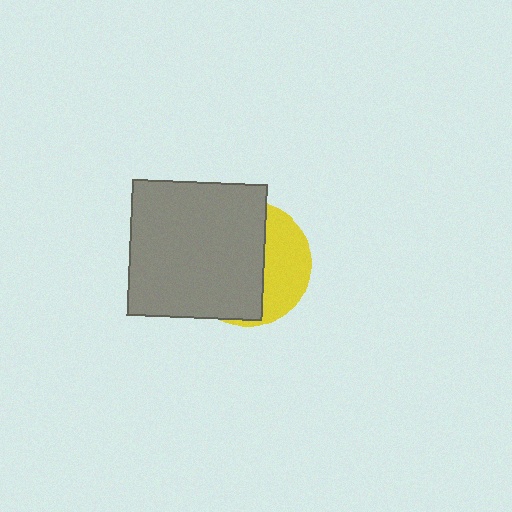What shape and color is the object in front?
The object in front is a gray square.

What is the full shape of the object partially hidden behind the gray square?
The partially hidden object is a yellow circle.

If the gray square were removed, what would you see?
You would see the complete yellow circle.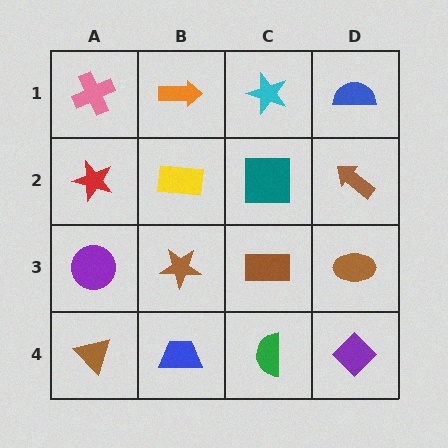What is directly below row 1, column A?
A red star.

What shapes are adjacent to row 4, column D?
A brown ellipse (row 3, column D), a green semicircle (row 4, column C).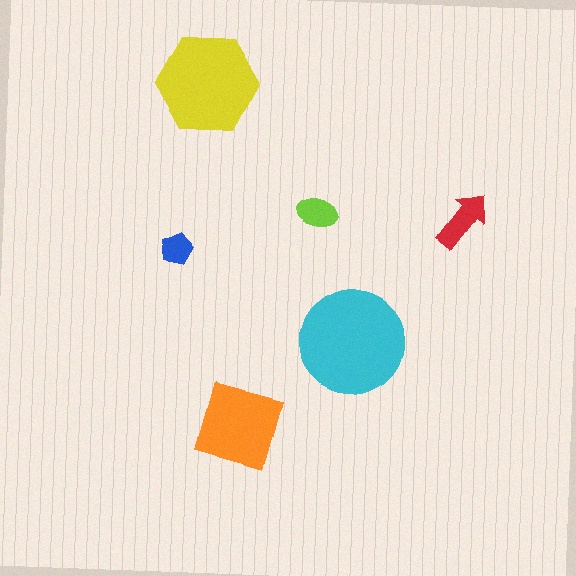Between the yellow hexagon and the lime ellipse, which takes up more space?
The yellow hexagon.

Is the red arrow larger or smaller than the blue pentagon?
Larger.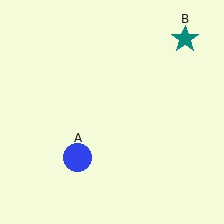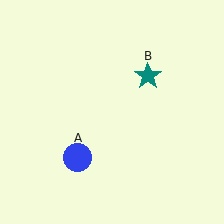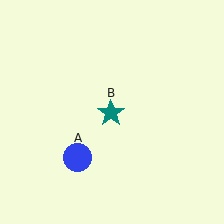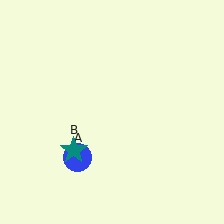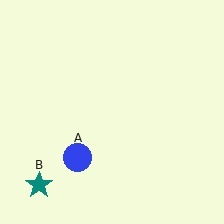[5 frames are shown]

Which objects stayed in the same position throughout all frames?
Blue circle (object A) remained stationary.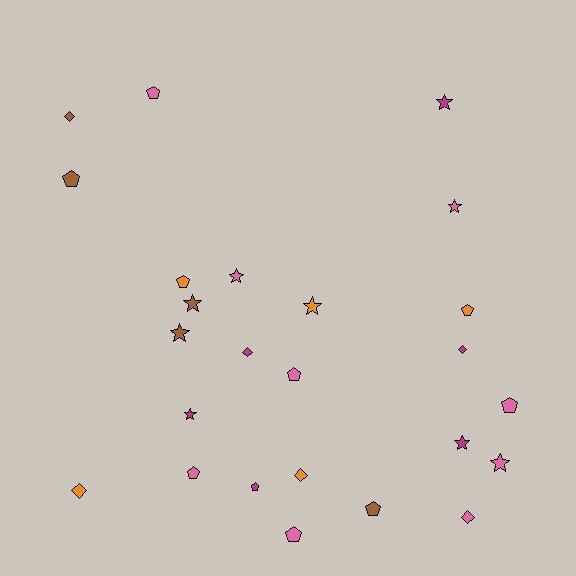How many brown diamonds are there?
There is 1 brown diamond.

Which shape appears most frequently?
Pentagon, with 10 objects.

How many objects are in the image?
There are 25 objects.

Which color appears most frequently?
Pink, with 9 objects.